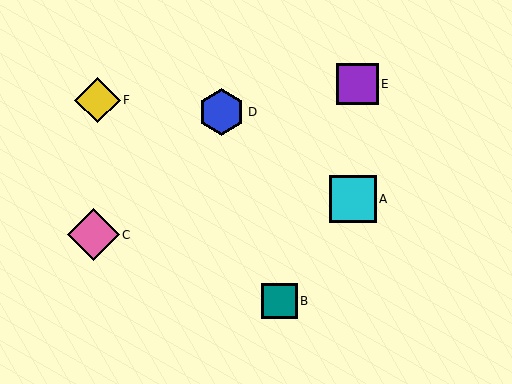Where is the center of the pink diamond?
The center of the pink diamond is at (93, 235).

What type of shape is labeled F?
Shape F is a yellow diamond.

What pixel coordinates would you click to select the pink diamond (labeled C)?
Click at (93, 235) to select the pink diamond C.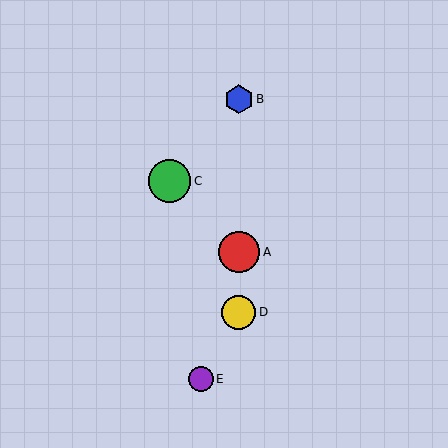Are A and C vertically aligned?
No, A is at x≈239 and C is at x≈169.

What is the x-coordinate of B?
Object B is at x≈239.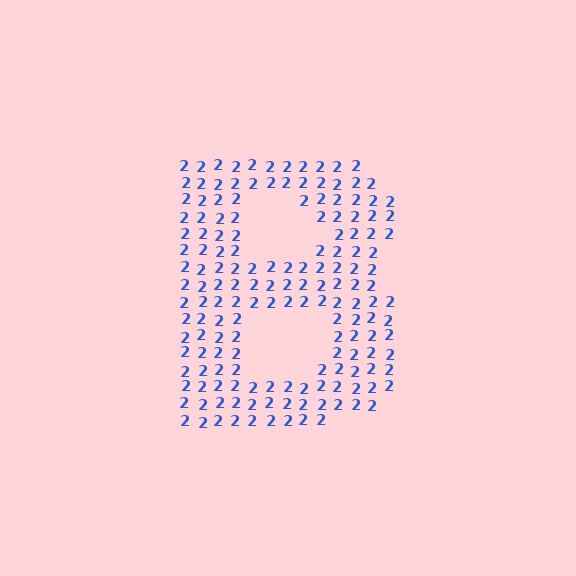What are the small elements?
The small elements are digit 2's.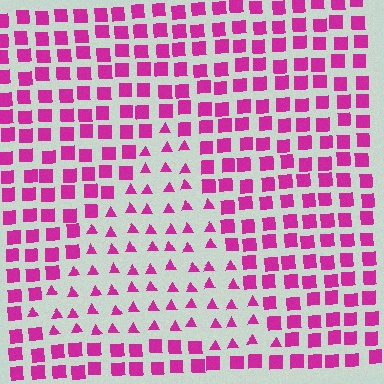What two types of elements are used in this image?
The image uses triangles inside the triangle region and squares outside it.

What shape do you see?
I see a triangle.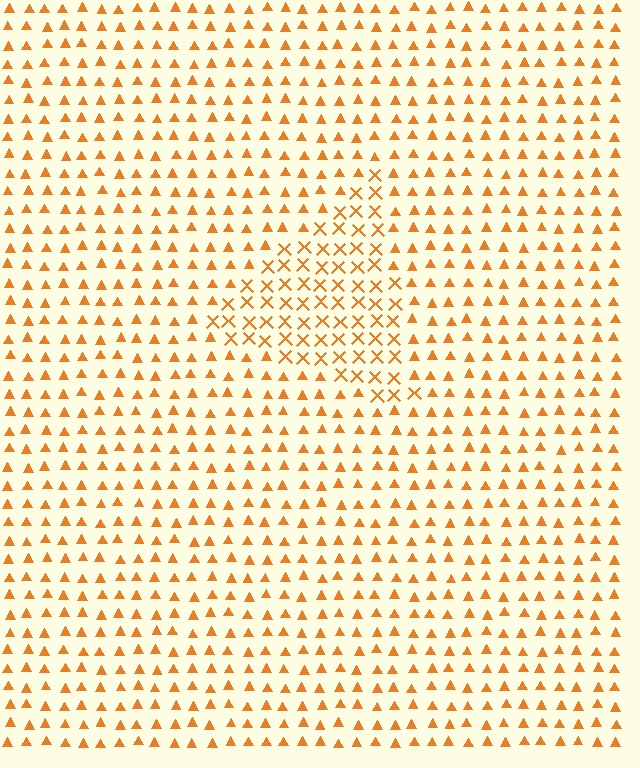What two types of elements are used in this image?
The image uses X marks inside the triangle region and triangles outside it.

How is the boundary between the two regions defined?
The boundary is defined by a change in element shape: X marks inside vs. triangles outside. All elements share the same color and spacing.